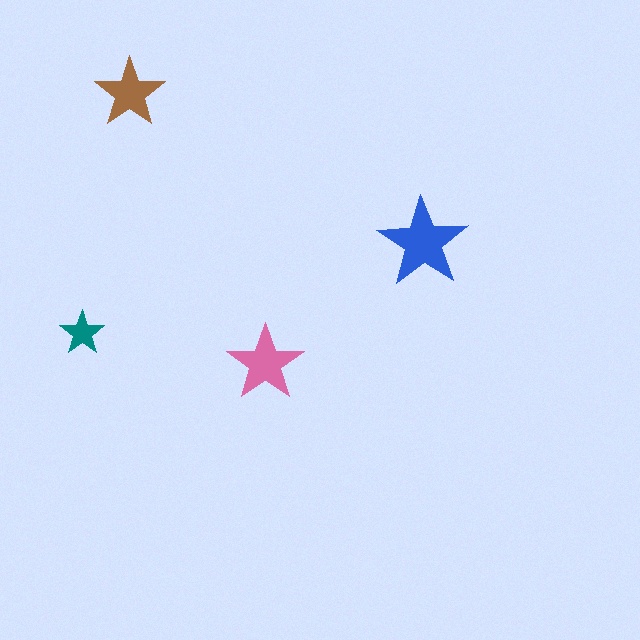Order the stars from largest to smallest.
the blue one, the pink one, the brown one, the teal one.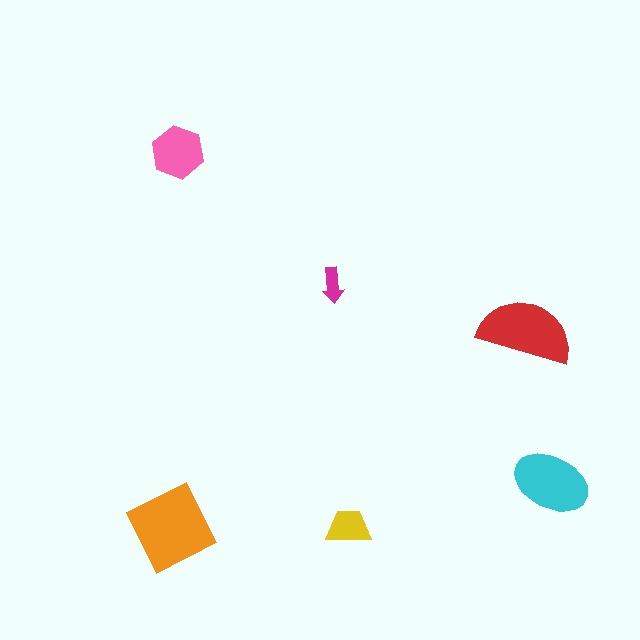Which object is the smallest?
The magenta arrow.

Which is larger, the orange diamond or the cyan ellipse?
The orange diamond.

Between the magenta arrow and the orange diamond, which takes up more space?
The orange diamond.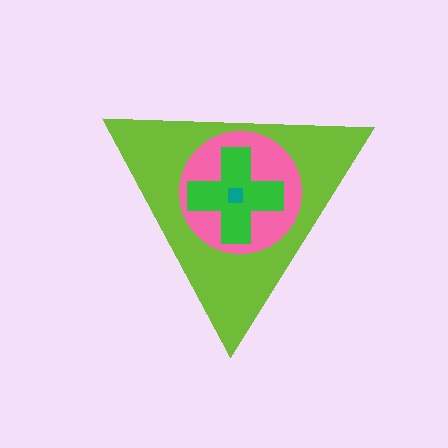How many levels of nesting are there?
4.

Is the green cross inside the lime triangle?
Yes.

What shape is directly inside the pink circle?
The green cross.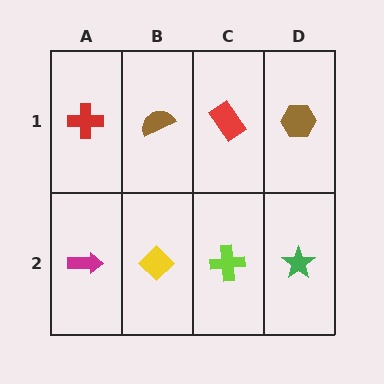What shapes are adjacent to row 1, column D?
A green star (row 2, column D), a red rectangle (row 1, column C).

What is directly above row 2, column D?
A brown hexagon.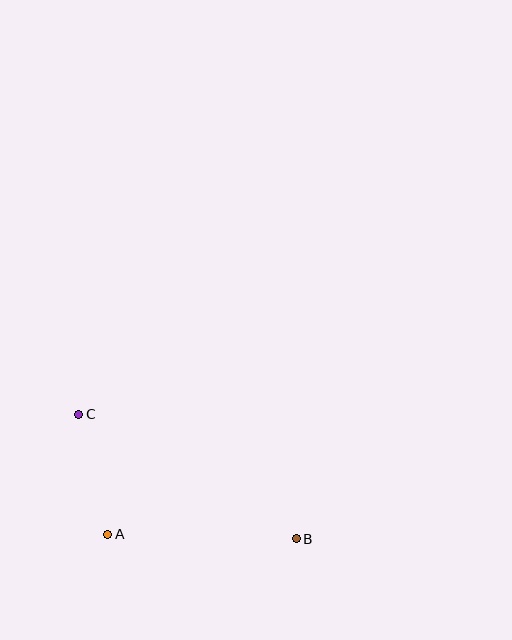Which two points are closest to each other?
Points A and C are closest to each other.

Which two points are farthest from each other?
Points B and C are farthest from each other.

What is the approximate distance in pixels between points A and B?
The distance between A and B is approximately 189 pixels.